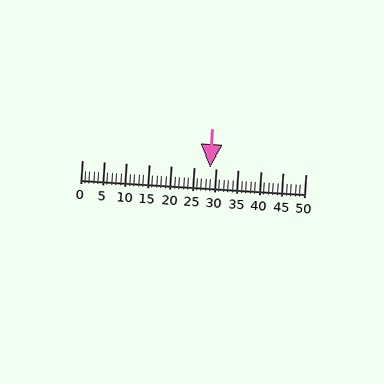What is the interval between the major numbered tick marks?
The major tick marks are spaced 5 units apart.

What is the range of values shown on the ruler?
The ruler shows values from 0 to 50.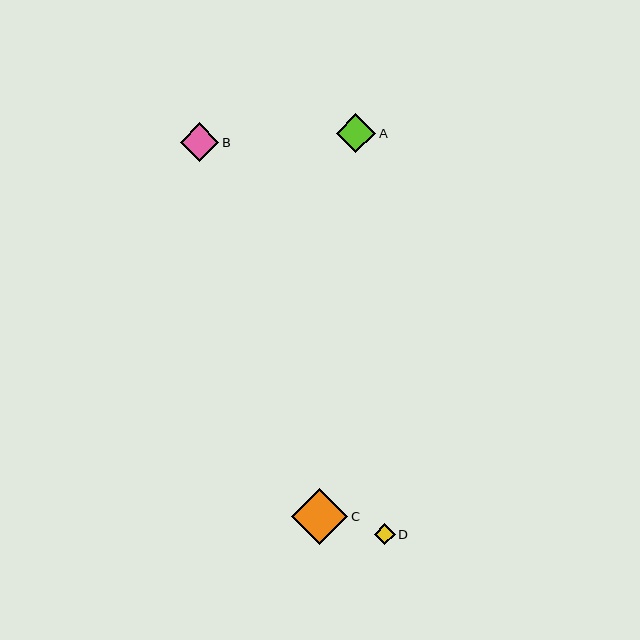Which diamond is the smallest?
Diamond D is the smallest with a size of approximately 21 pixels.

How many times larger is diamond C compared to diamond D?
Diamond C is approximately 2.7 times the size of diamond D.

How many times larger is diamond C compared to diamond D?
Diamond C is approximately 2.7 times the size of diamond D.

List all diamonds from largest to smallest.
From largest to smallest: C, A, B, D.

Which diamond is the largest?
Diamond C is the largest with a size of approximately 56 pixels.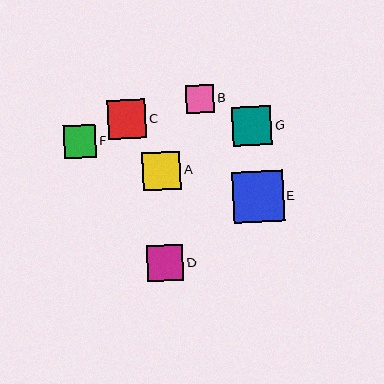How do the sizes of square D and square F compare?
Square D and square F are approximately the same size.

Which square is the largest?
Square E is the largest with a size of approximately 50 pixels.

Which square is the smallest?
Square B is the smallest with a size of approximately 28 pixels.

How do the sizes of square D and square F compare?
Square D and square F are approximately the same size.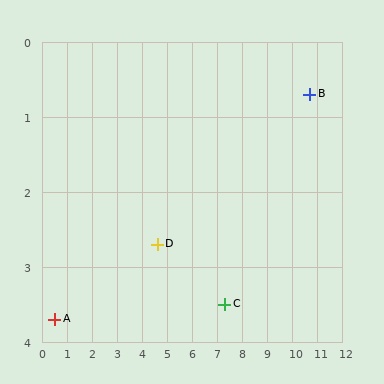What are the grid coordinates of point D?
Point D is at approximately (4.6, 2.7).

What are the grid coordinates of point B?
Point B is at approximately (10.7, 0.7).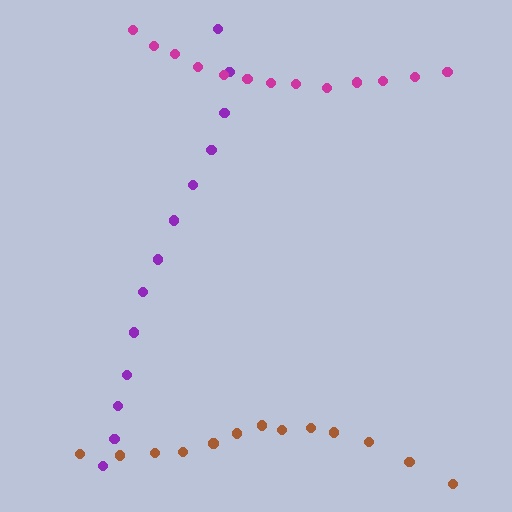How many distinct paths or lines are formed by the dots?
There are 3 distinct paths.